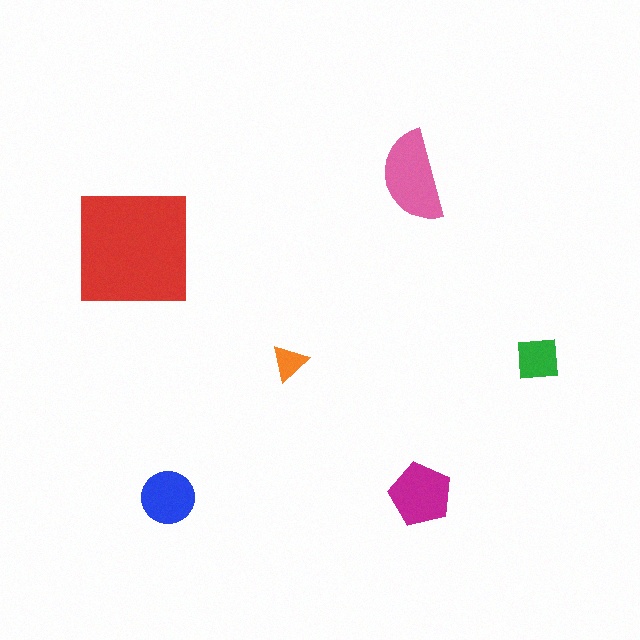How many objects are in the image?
There are 6 objects in the image.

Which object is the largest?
The red square.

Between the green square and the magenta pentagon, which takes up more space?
The magenta pentagon.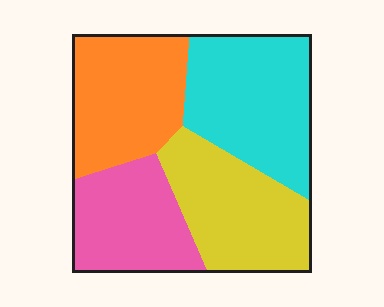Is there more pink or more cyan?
Cyan.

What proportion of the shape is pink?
Pink covers about 20% of the shape.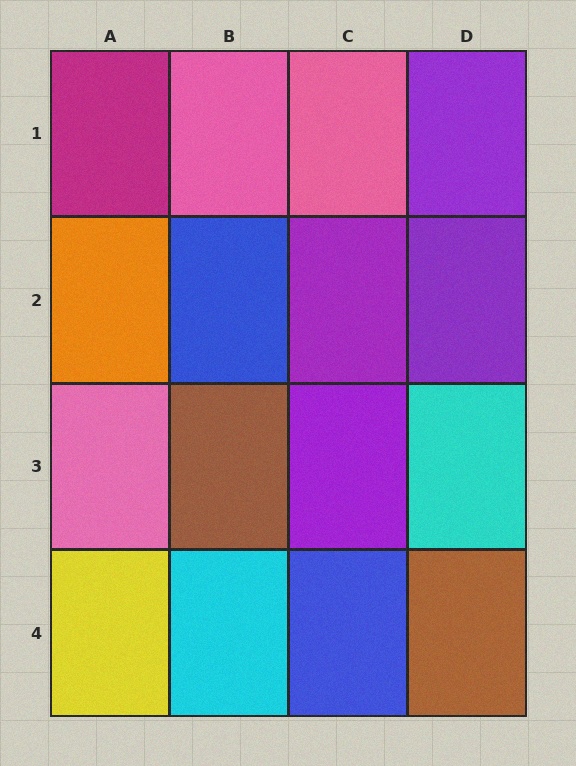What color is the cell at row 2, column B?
Blue.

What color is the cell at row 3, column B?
Brown.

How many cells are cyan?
2 cells are cyan.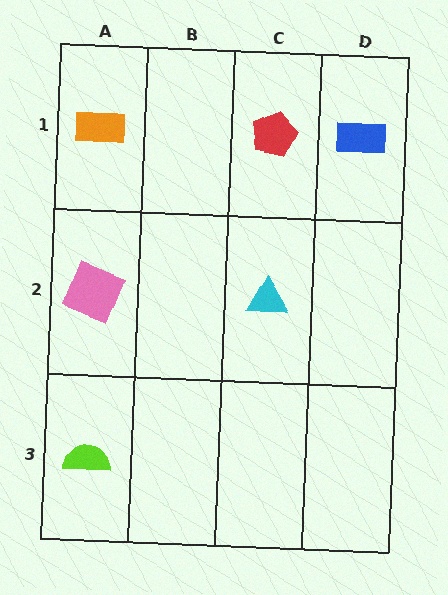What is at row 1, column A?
An orange rectangle.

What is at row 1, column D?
A blue rectangle.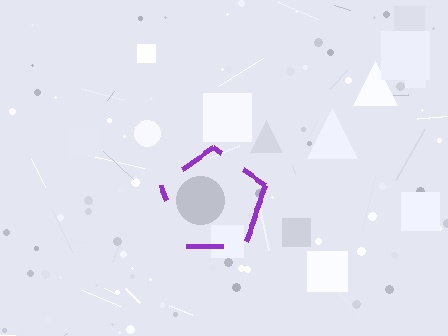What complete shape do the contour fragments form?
The contour fragments form a pentagon.